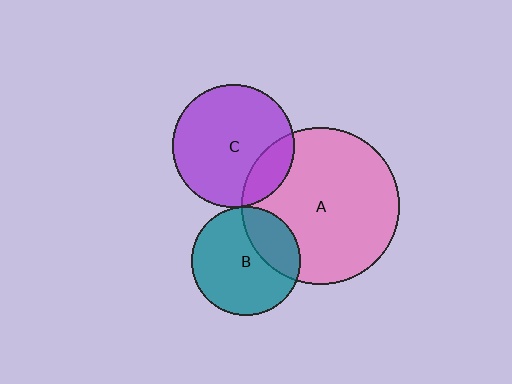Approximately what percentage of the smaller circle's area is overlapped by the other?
Approximately 5%.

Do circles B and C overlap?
Yes.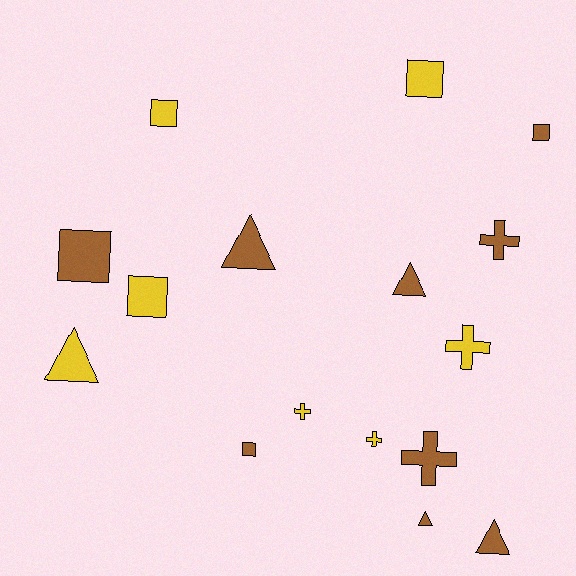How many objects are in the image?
There are 16 objects.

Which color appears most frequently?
Brown, with 9 objects.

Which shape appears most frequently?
Square, with 6 objects.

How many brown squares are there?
There are 3 brown squares.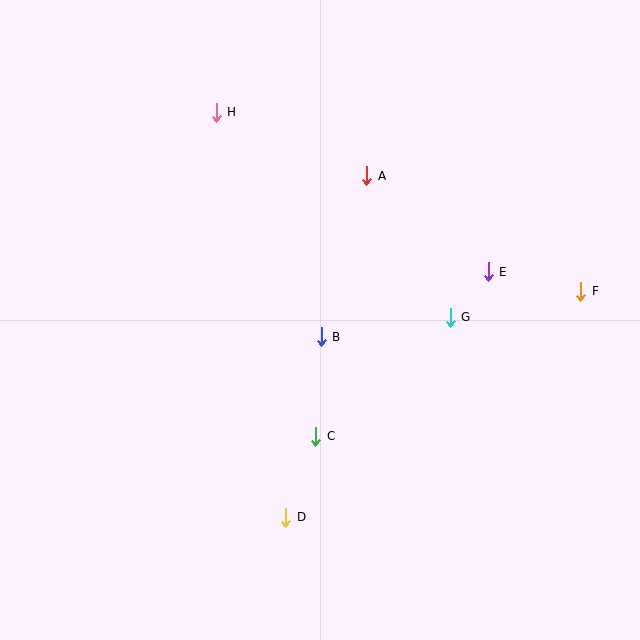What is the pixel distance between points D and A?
The distance between D and A is 351 pixels.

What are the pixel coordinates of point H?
Point H is at (216, 112).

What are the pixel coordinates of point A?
Point A is at (367, 176).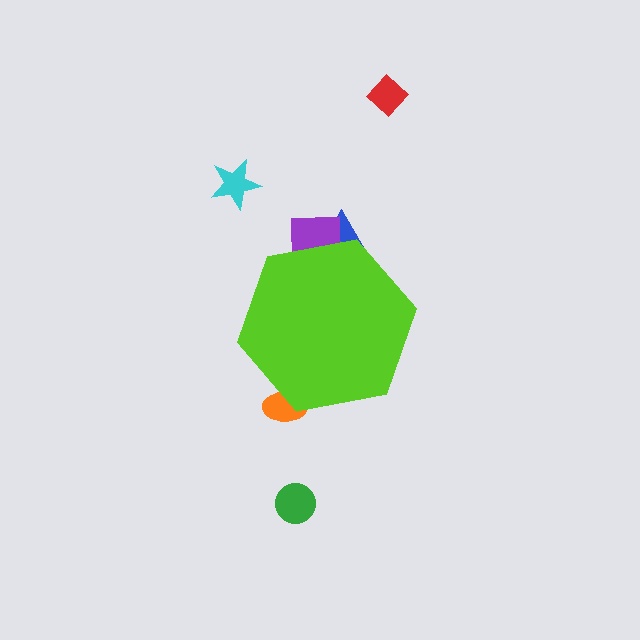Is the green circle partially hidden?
No, the green circle is fully visible.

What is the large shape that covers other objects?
A lime hexagon.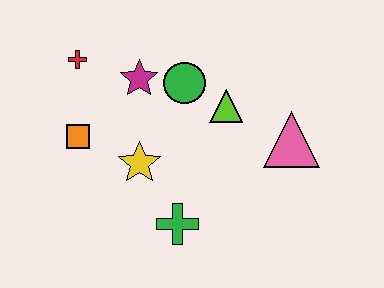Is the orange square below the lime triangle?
Yes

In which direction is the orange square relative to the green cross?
The orange square is to the left of the green cross.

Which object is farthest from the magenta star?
The pink triangle is farthest from the magenta star.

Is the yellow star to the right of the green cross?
No